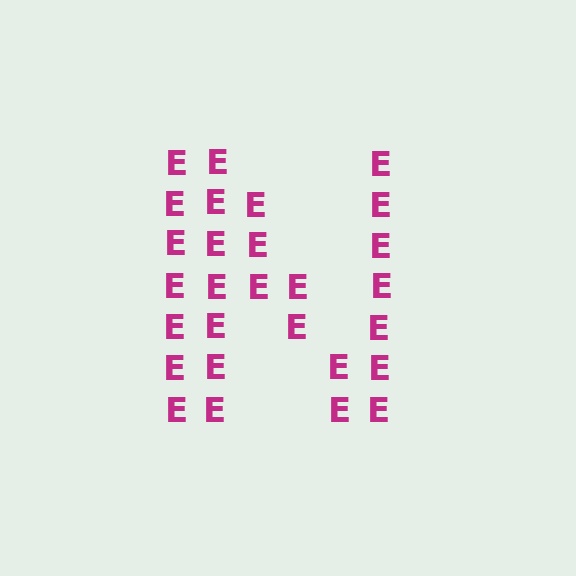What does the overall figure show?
The overall figure shows the letter N.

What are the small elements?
The small elements are letter E's.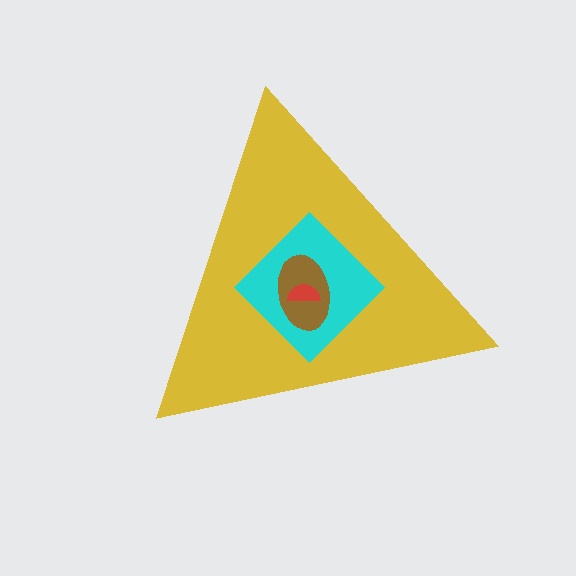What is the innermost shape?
The red semicircle.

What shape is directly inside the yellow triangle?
The cyan diamond.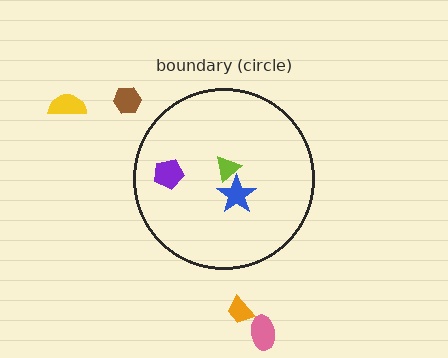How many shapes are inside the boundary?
3 inside, 4 outside.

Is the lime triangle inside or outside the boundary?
Inside.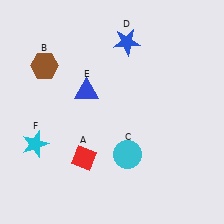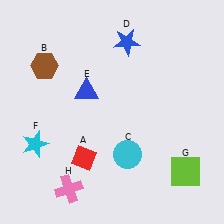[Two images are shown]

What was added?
A lime square (G), a pink cross (H) were added in Image 2.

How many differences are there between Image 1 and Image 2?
There are 2 differences between the two images.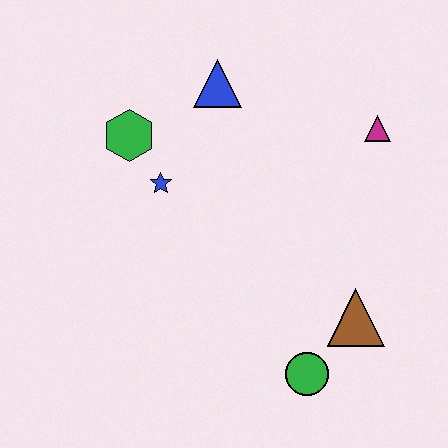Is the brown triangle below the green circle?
No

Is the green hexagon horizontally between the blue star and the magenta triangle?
No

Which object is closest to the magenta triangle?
The blue triangle is closest to the magenta triangle.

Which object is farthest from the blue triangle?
The green circle is farthest from the blue triangle.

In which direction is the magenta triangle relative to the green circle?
The magenta triangle is above the green circle.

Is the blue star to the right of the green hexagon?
Yes